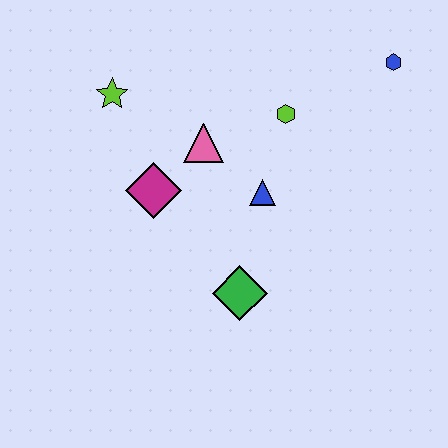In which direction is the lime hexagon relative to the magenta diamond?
The lime hexagon is to the right of the magenta diamond.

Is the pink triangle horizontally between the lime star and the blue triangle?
Yes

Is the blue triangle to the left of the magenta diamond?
No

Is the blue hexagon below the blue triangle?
No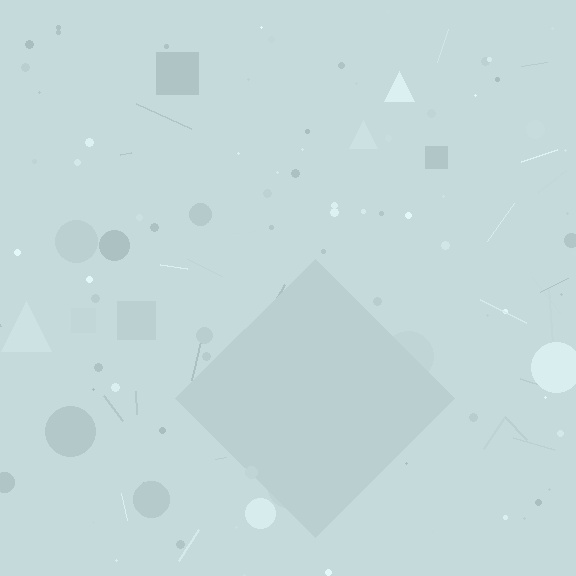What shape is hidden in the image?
A diamond is hidden in the image.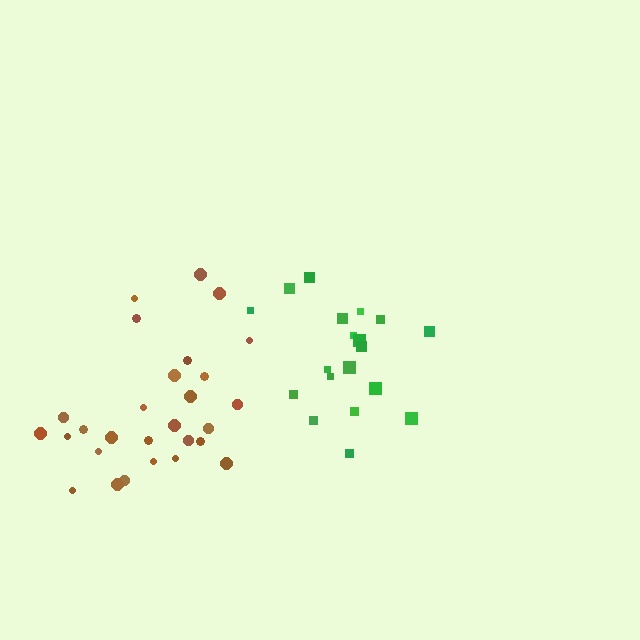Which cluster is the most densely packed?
Green.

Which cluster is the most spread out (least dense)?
Brown.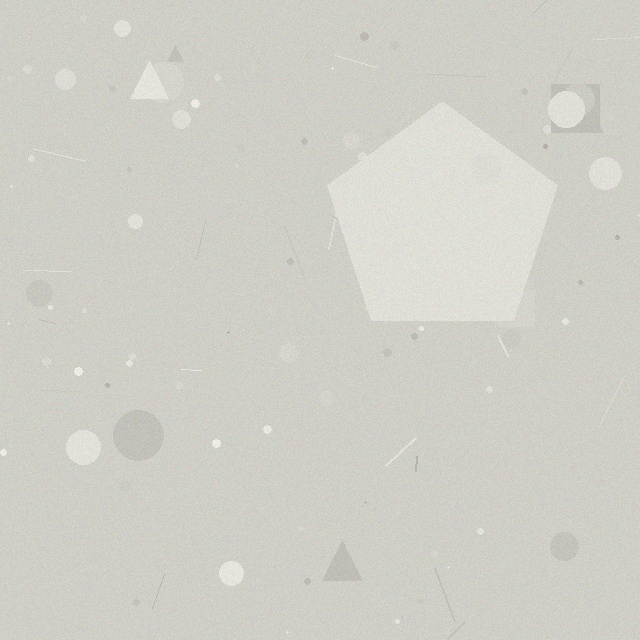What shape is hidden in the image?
A pentagon is hidden in the image.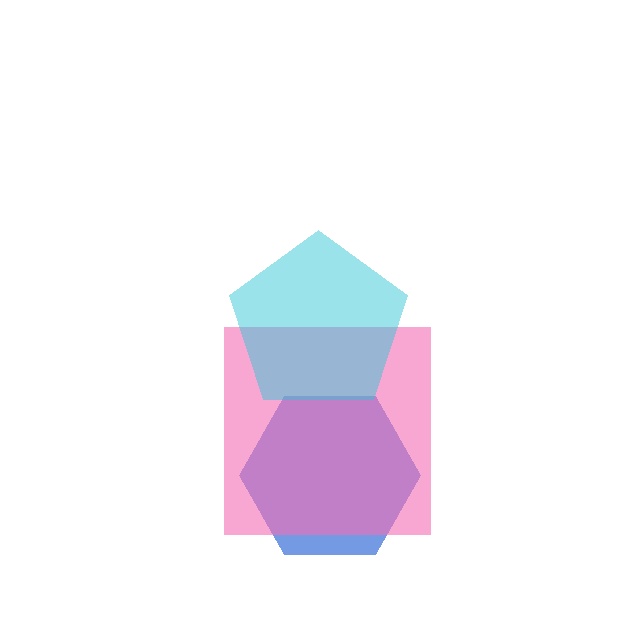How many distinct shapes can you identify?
There are 3 distinct shapes: a blue hexagon, a pink square, a cyan pentagon.